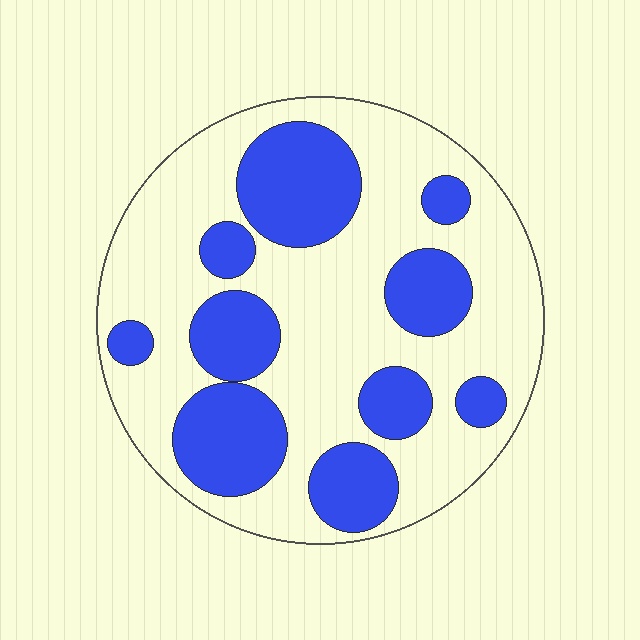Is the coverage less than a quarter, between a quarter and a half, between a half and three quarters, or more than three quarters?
Between a quarter and a half.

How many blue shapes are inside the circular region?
10.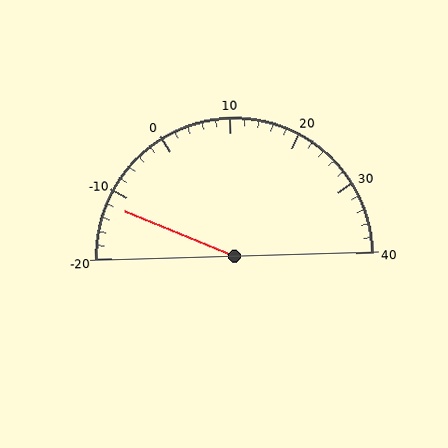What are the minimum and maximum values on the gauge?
The gauge ranges from -20 to 40.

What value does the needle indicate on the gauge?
The needle indicates approximately -12.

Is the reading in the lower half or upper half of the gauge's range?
The reading is in the lower half of the range (-20 to 40).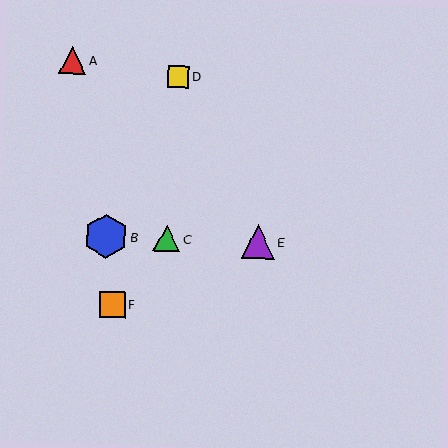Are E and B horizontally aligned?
Yes, both are at y≈242.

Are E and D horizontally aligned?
No, E is at y≈242 and D is at y≈77.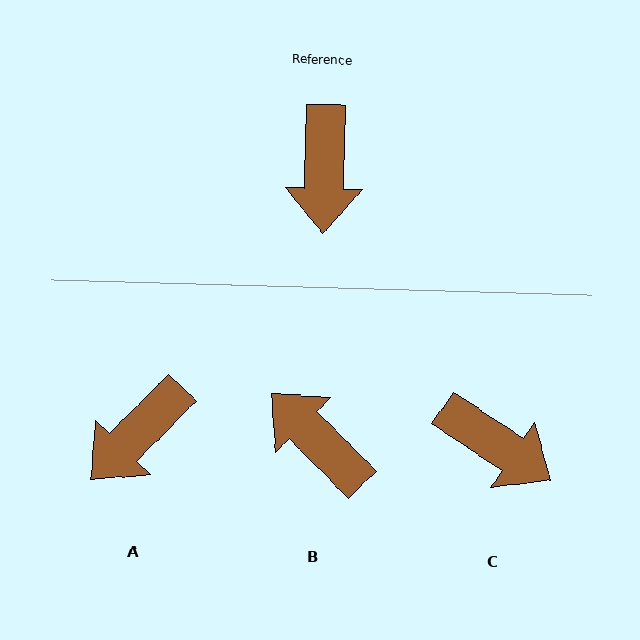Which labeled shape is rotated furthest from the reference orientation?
B, about 134 degrees away.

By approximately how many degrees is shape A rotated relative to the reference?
Approximately 43 degrees clockwise.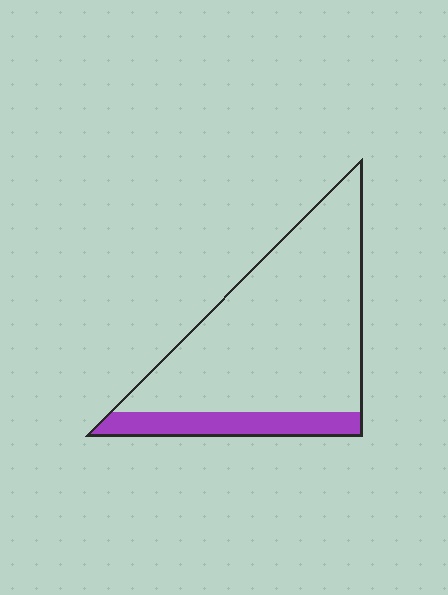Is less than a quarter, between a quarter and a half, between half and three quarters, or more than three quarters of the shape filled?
Less than a quarter.